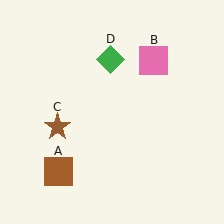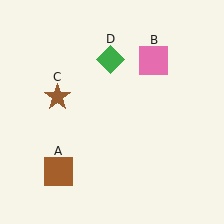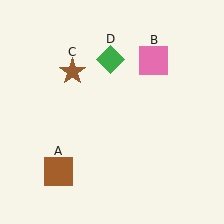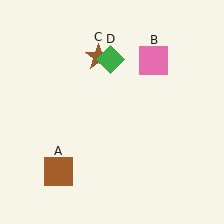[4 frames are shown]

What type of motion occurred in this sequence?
The brown star (object C) rotated clockwise around the center of the scene.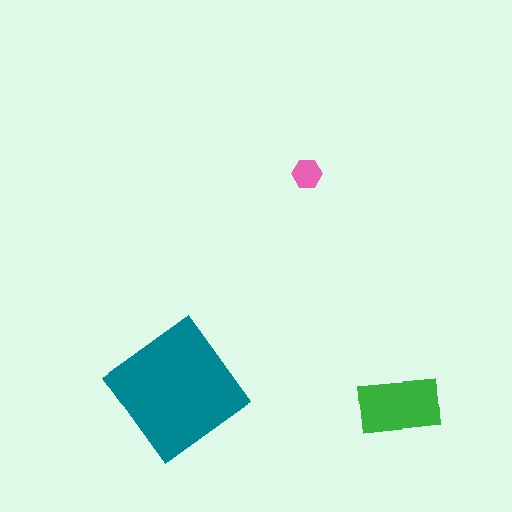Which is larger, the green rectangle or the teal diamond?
The teal diamond.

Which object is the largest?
The teal diamond.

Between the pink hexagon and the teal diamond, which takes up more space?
The teal diamond.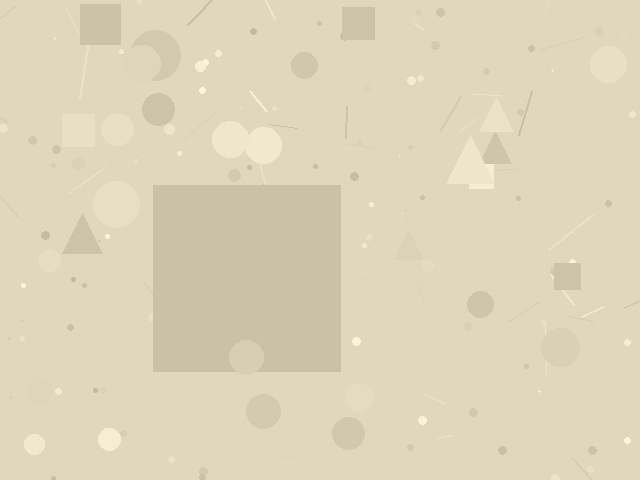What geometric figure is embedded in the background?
A square is embedded in the background.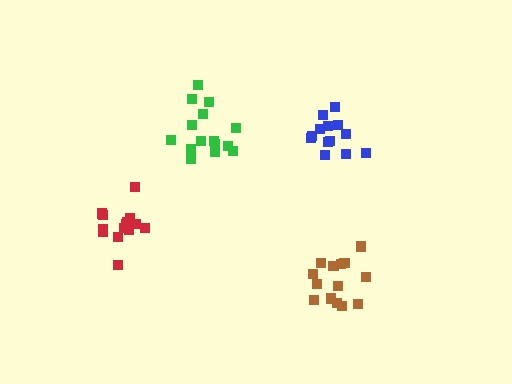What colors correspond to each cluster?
The clusters are colored: red, green, brown, blue.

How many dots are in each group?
Group 1: 14 dots, Group 2: 15 dots, Group 3: 14 dots, Group 4: 13 dots (56 total).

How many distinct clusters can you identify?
There are 4 distinct clusters.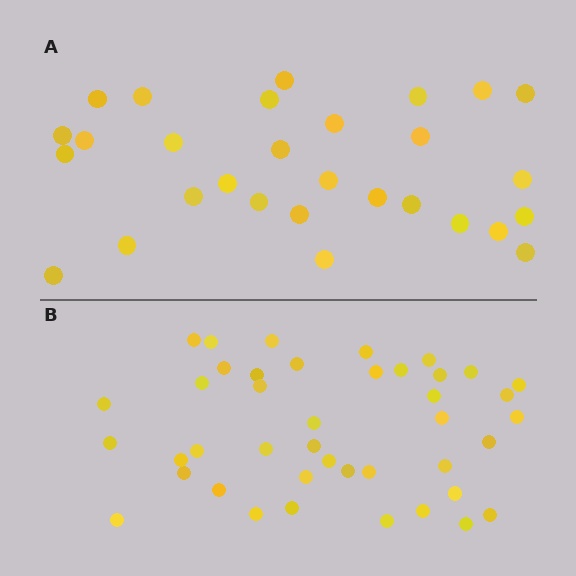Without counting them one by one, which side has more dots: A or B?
Region B (the bottom region) has more dots.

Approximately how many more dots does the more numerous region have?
Region B has approximately 15 more dots than region A.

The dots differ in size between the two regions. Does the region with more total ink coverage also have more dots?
No. Region A has more total ink coverage because its dots are larger, but region B actually contains more individual dots. Total area can be misleading — the number of items is what matters here.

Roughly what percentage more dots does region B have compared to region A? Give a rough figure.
About 45% more.